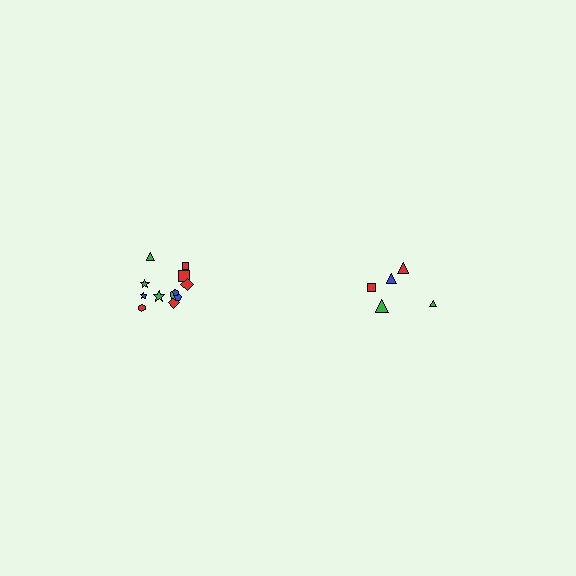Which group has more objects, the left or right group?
The left group.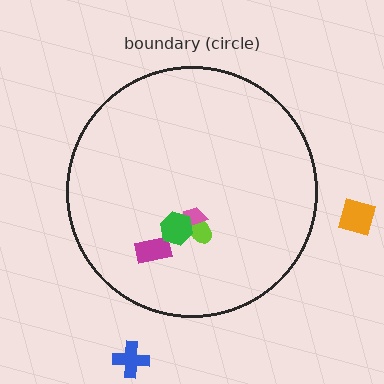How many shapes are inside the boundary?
4 inside, 2 outside.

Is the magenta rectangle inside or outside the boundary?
Inside.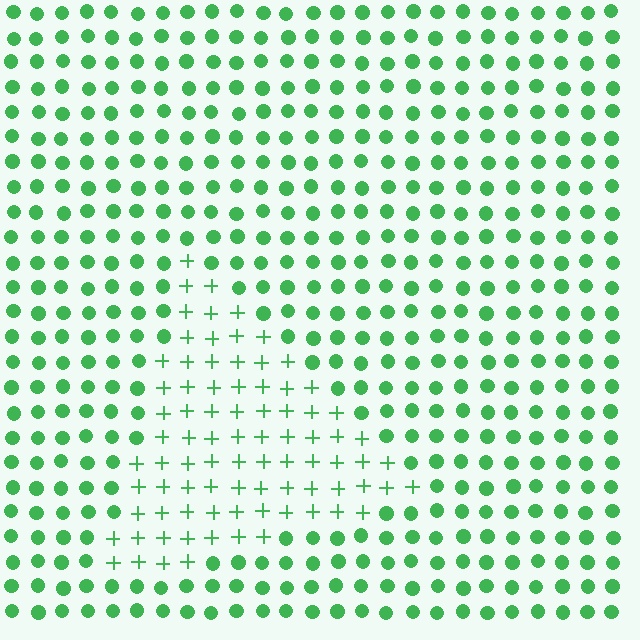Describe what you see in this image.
The image is filled with small green elements arranged in a uniform grid. A triangle-shaped region contains plus signs, while the surrounding area contains circles. The boundary is defined purely by the change in element shape.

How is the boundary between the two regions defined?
The boundary is defined by a change in element shape: plus signs inside vs. circles outside. All elements share the same color and spacing.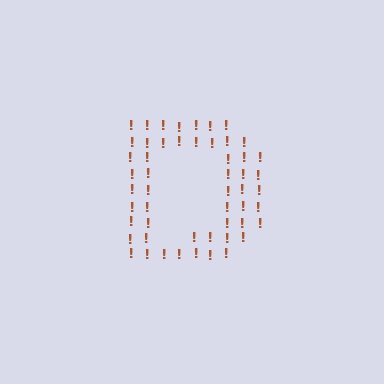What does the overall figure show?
The overall figure shows the letter D.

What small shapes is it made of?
It is made of small exclamation marks.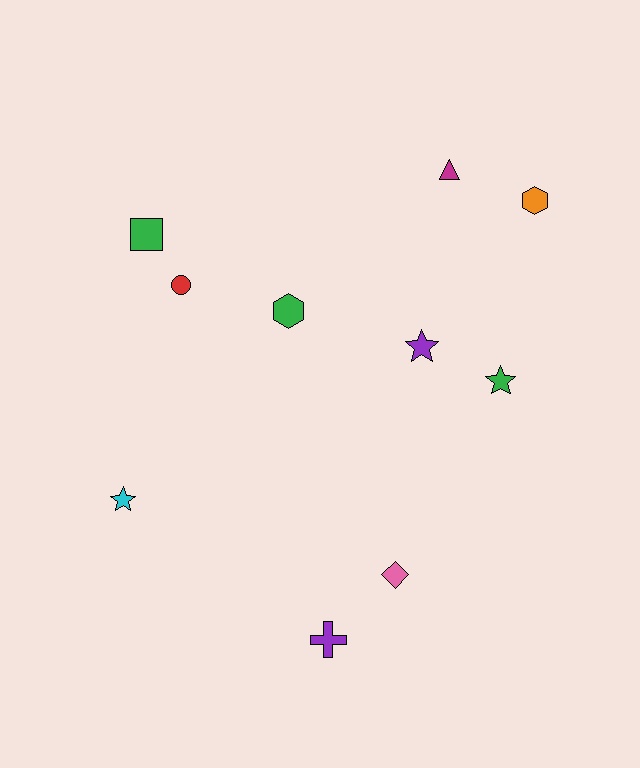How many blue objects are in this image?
There are no blue objects.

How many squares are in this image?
There is 1 square.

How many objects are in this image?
There are 10 objects.